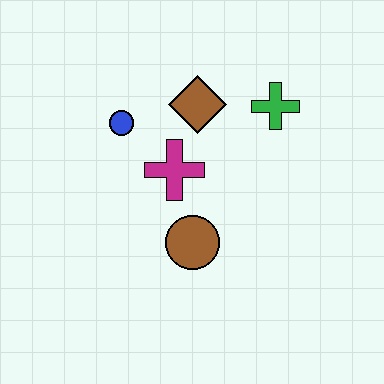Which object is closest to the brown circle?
The magenta cross is closest to the brown circle.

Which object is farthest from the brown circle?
The green cross is farthest from the brown circle.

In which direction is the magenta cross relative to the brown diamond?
The magenta cross is below the brown diamond.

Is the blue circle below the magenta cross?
No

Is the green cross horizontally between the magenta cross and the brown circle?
No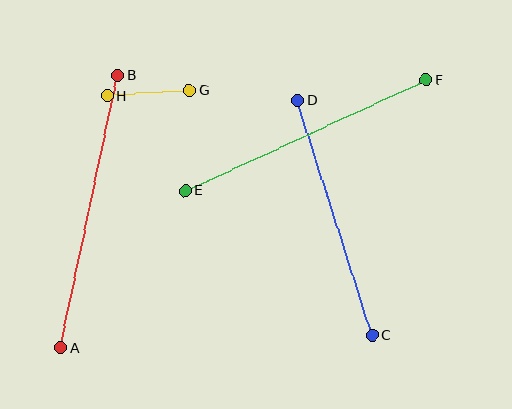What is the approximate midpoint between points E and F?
The midpoint is at approximately (306, 135) pixels.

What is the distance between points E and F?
The distance is approximately 266 pixels.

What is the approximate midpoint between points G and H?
The midpoint is at approximately (148, 93) pixels.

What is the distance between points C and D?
The distance is approximately 246 pixels.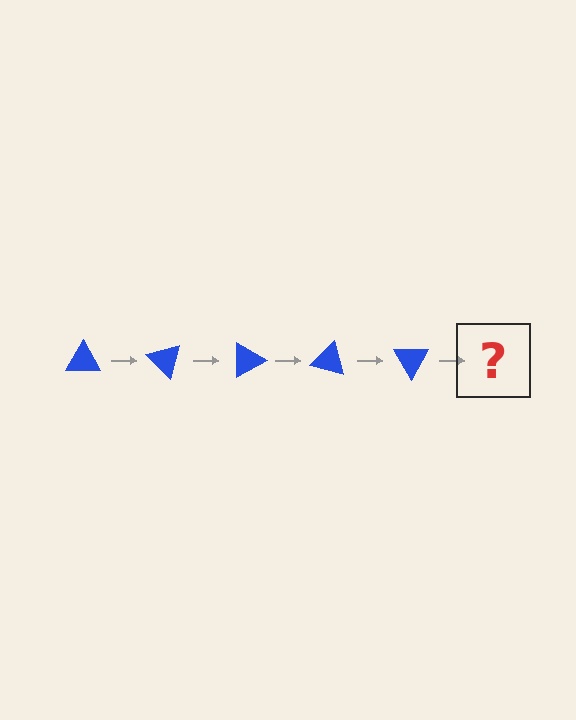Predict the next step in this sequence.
The next step is a blue triangle rotated 225 degrees.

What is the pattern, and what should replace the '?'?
The pattern is that the triangle rotates 45 degrees each step. The '?' should be a blue triangle rotated 225 degrees.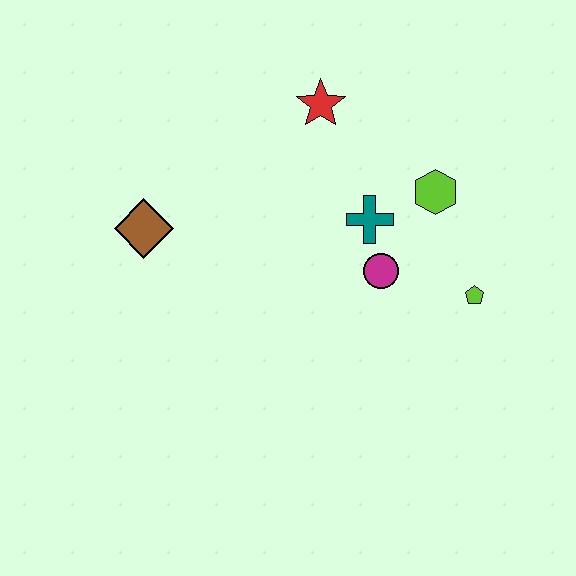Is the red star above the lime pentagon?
Yes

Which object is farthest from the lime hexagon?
The brown diamond is farthest from the lime hexagon.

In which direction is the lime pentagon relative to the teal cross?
The lime pentagon is to the right of the teal cross.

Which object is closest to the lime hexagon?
The teal cross is closest to the lime hexagon.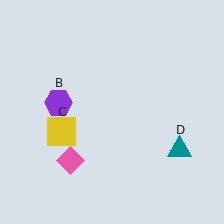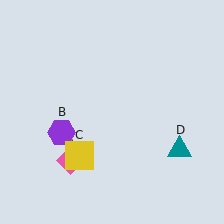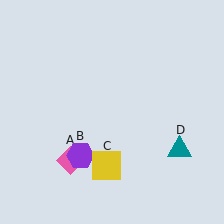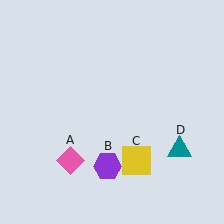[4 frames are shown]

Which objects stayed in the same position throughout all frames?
Pink diamond (object A) and teal triangle (object D) remained stationary.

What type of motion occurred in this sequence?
The purple hexagon (object B), yellow square (object C) rotated counterclockwise around the center of the scene.